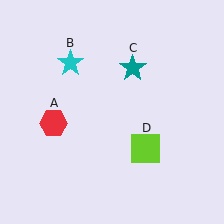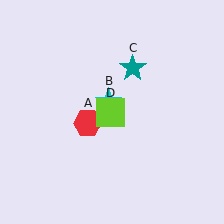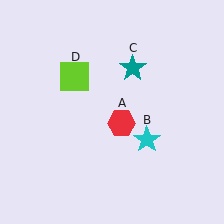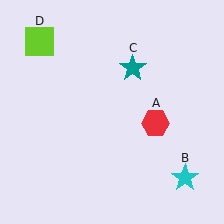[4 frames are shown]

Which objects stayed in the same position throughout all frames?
Teal star (object C) remained stationary.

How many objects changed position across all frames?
3 objects changed position: red hexagon (object A), cyan star (object B), lime square (object D).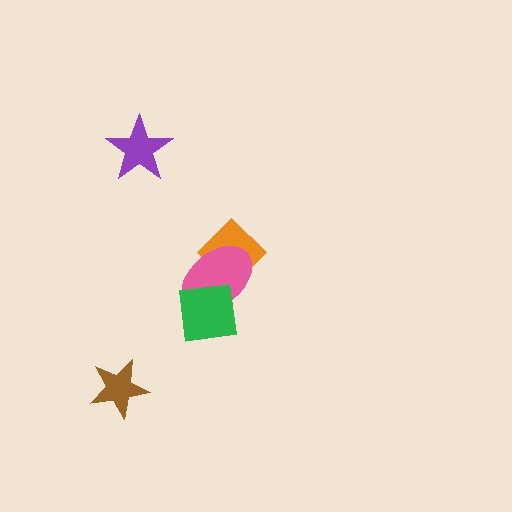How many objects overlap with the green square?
1 object overlaps with the green square.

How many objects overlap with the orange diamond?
1 object overlaps with the orange diamond.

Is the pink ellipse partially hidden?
Yes, it is partially covered by another shape.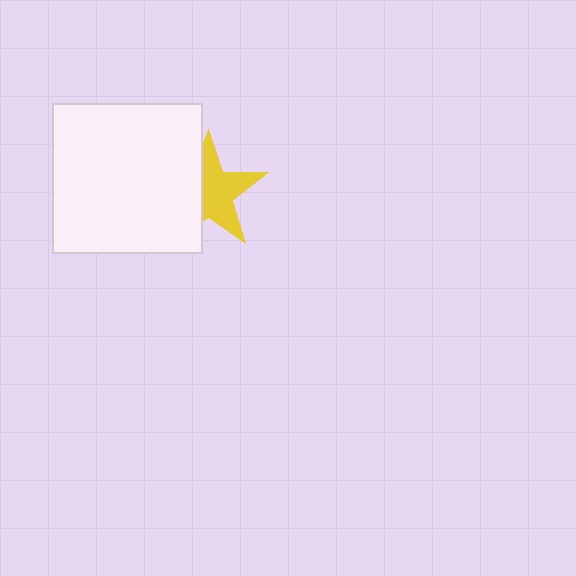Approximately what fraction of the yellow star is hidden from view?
Roughly 42% of the yellow star is hidden behind the white square.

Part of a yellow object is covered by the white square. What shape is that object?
It is a star.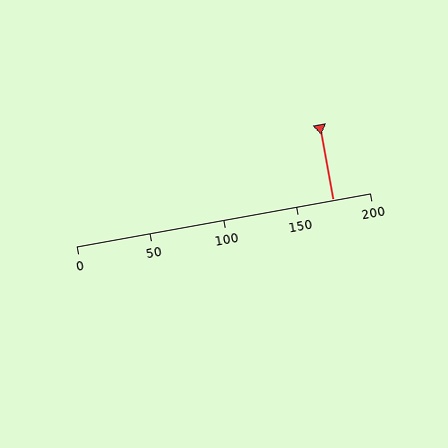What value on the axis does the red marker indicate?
The marker indicates approximately 175.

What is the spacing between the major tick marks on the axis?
The major ticks are spaced 50 apart.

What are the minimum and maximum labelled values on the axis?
The axis runs from 0 to 200.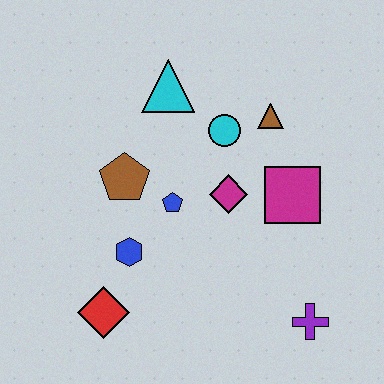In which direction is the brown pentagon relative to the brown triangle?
The brown pentagon is to the left of the brown triangle.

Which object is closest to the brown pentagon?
The blue pentagon is closest to the brown pentagon.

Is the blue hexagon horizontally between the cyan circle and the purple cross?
No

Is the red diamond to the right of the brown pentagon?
No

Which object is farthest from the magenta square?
The red diamond is farthest from the magenta square.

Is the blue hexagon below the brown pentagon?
Yes